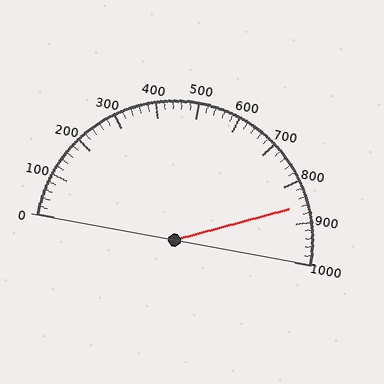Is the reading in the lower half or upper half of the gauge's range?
The reading is in the upper half of the range (0 to 1000).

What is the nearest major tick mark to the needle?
The nearest major tick mark is 900.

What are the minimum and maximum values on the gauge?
The gauge ranges from 0 to 1000.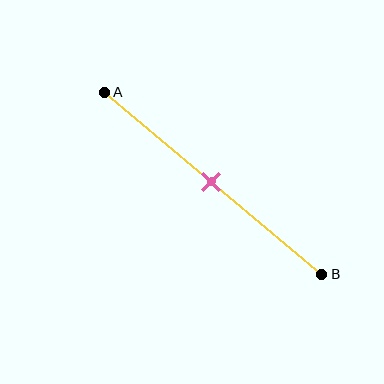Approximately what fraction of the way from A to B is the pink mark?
The pink mark is approximately 50% of the way from A to B.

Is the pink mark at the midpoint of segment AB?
Yes, the mark is approximately at the midpoint.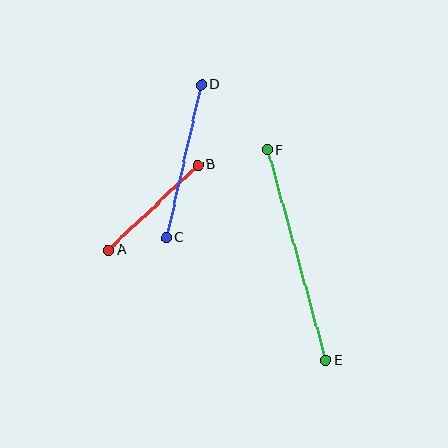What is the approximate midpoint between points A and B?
The midpoint is at approximately (153, 207) pixels.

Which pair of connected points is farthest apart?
Points E and F are farthest apart.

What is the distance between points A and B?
The distance is approximately 123 pixels.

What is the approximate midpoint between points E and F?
The midpoint is at approximately (297, 255) pixels.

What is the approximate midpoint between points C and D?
The midpoint is at approximately (184, 161) pixels.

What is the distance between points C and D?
The distance is approximately 157 pixels.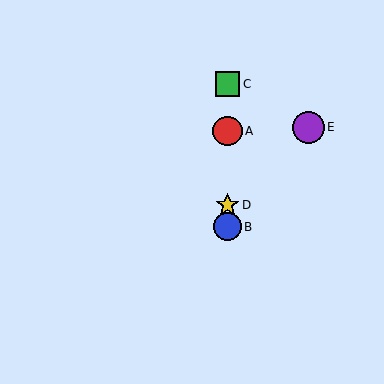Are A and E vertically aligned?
No, A is at x≈228 and E is at x≈308.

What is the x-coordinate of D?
Object D is at x≈228.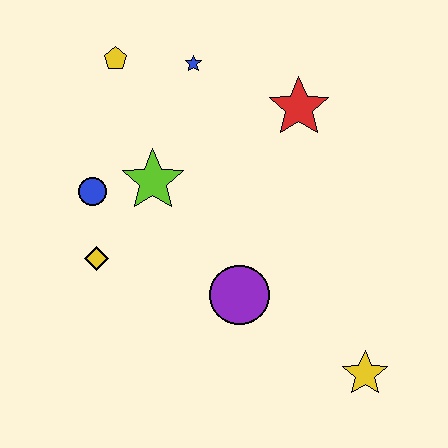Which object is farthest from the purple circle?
The yellow pentagon is farthest from the purple circle.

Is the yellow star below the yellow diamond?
Yes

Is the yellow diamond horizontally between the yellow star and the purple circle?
No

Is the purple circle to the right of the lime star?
Yes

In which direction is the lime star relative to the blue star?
The lime star is below the blue star.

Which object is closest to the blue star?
The yellow pentagon is closest to the blue star.